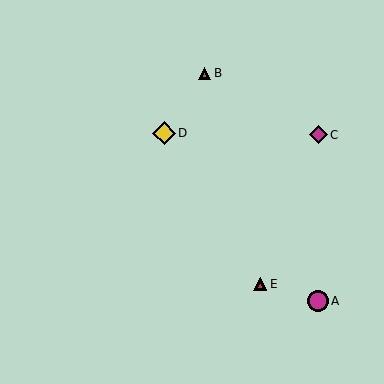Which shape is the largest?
The yellow diamond (labeled D) is the largest.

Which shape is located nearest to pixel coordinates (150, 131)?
The yellow diamond (labeled D) at (164, 133) is nearest to that location.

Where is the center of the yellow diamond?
The center of the yellow diamond is at (164, 133).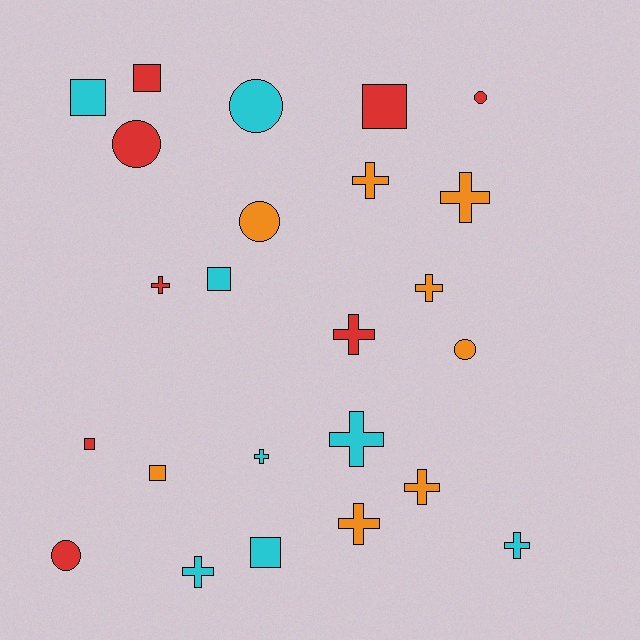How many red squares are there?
There are 3 red squares.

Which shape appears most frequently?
Cross, with 11 objects.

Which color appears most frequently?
Red, with 8 objects.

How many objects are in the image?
There are 24 objects.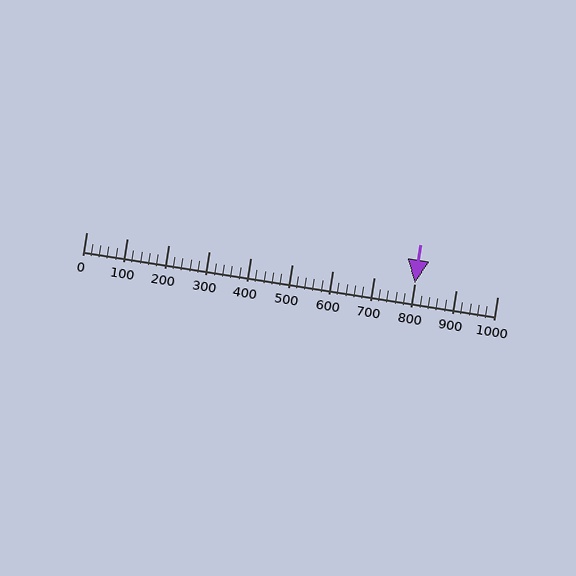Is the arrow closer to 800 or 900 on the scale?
The arrow is closer to 800.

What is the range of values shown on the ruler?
The ruler shows values from 0 to 1000.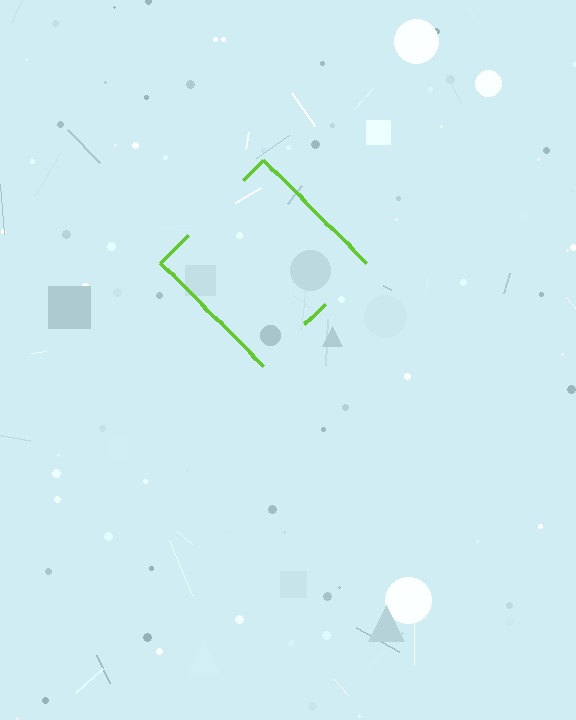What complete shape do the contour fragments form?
The contour fragments form a diamond.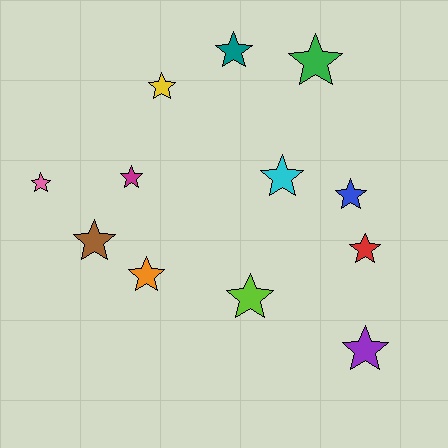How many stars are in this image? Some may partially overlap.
There are 12 stars.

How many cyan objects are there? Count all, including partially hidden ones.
There is 1 cyan object.